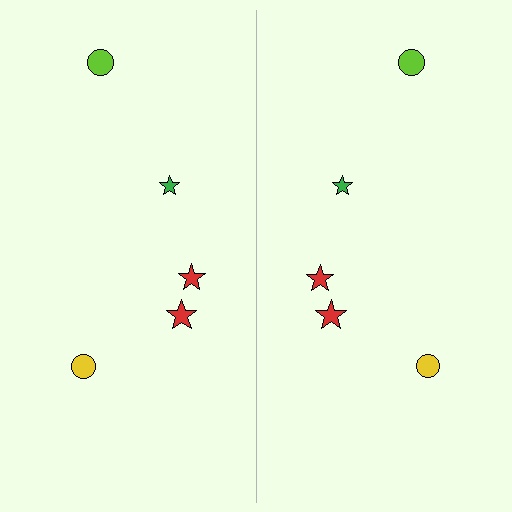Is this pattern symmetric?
Yes, this pattern has bilateral (reflection) symmetry.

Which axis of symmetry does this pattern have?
The pattern has a vertical axis of symmetry running through the center of the image.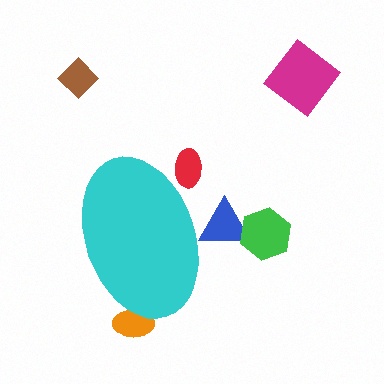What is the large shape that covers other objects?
A cyan ellipse.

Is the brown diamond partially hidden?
No, the brown diamond is fully visible.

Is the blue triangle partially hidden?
Yes, the blue triangle is partially hidden behind the cyan ellipse.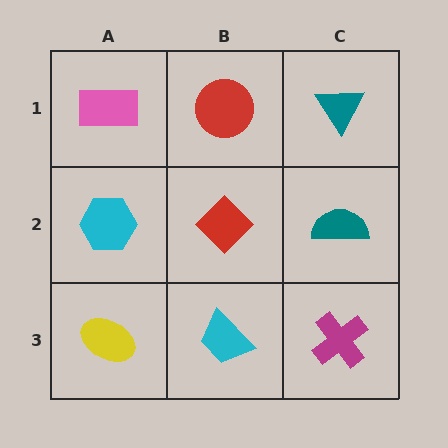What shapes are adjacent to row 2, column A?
A pink rectangle (row 1, column A), a yellow ellipse (row 3, column A), a red diamond (row 2, column B).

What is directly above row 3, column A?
A cyan hexagon.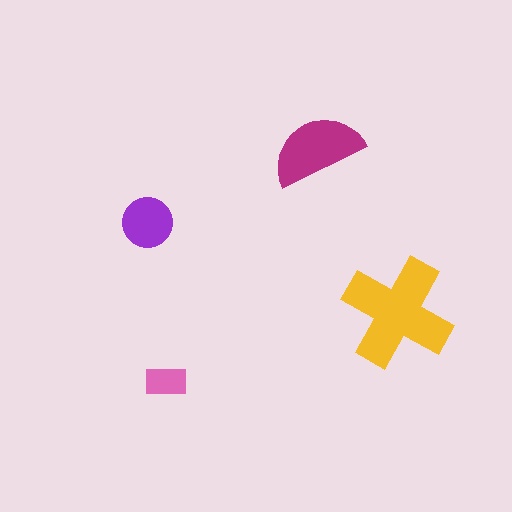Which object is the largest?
The yellow cross.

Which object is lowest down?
The pink rectangle is bottommost.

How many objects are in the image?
There are 4 objects in the image.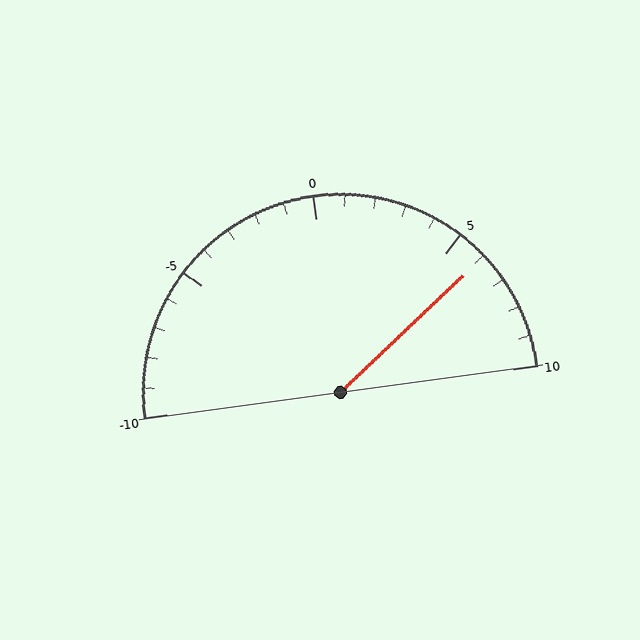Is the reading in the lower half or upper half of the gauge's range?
The reading is in the upper half of the range (-10 to 10).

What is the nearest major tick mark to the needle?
The nearest major tick mark is 5.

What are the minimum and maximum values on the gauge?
The gauge ranges from -10 to 10.